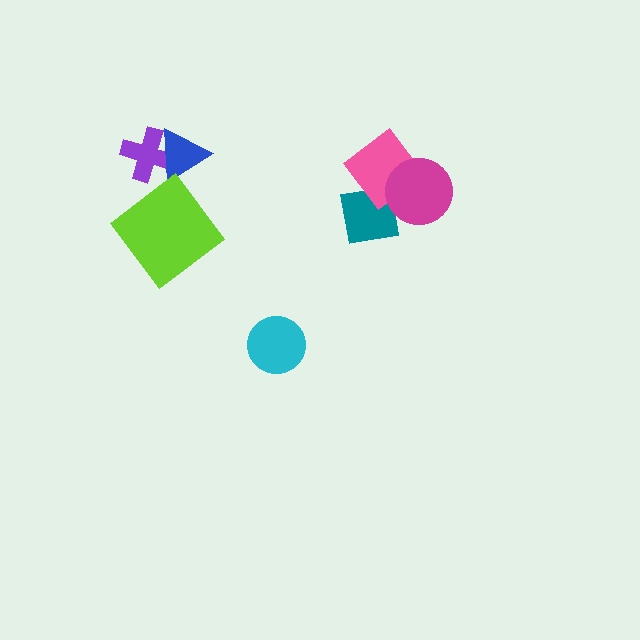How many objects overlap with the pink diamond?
2 objects overlap with the pink diamond.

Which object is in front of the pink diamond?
The magenta circle is in front of the pink diamond.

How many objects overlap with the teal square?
1 object overlaps with the teal square.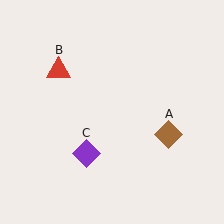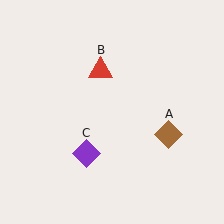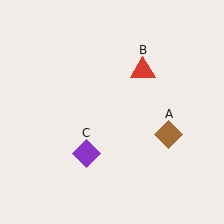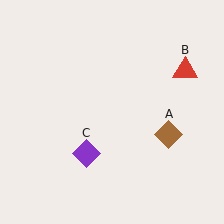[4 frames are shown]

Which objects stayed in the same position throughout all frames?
Brown diamond (object A) and purple diamond (object C) remained stationary.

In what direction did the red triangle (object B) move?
The red triangle (object B) moved right.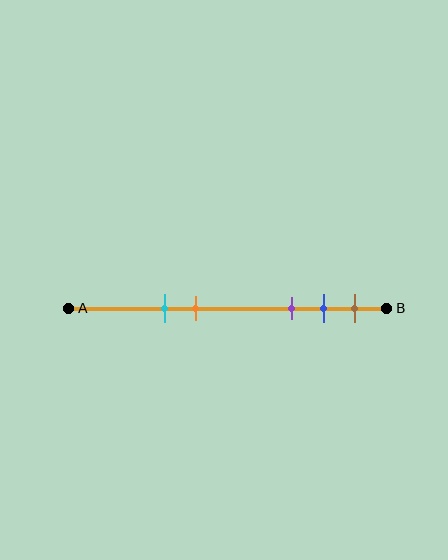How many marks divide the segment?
There are 5 marks dividing the segment.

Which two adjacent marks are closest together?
The blue and brown marks are the closest adjacent pair.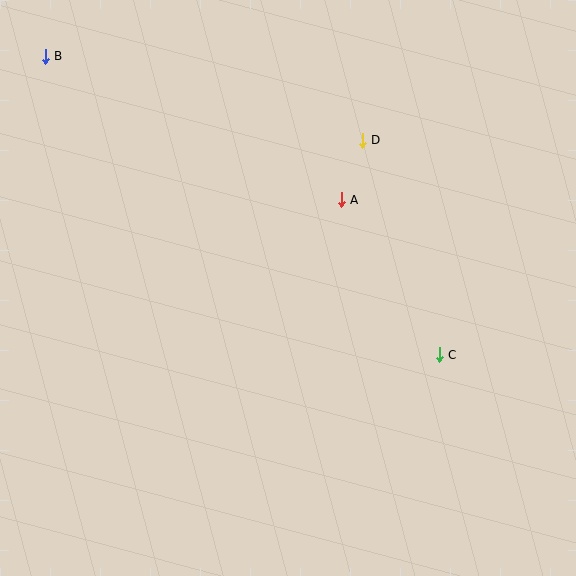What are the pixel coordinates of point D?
Point D is at (362, 140).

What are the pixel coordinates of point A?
Point A is at (341, 200).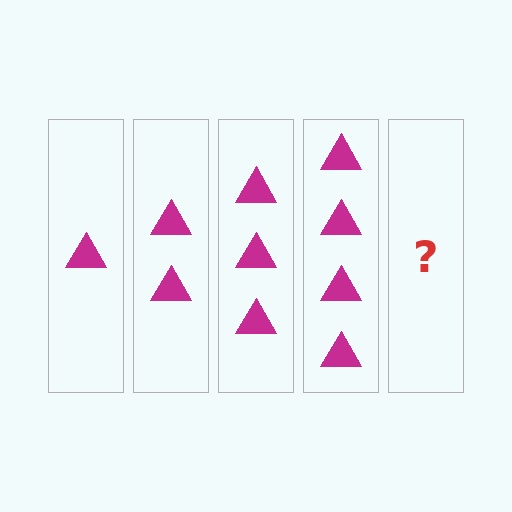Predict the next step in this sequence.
The next step is 5 triangles.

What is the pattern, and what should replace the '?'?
The pattern is that each step adds one more triangle. The '?' should be 5 triangles.